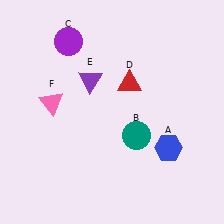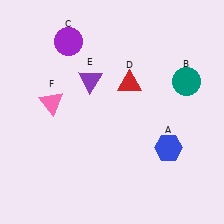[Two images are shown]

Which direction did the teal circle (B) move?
The teal circle (B) moved up.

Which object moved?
The teal circle (B) moved up.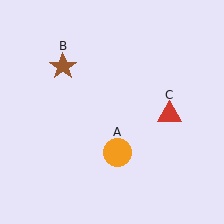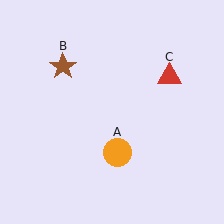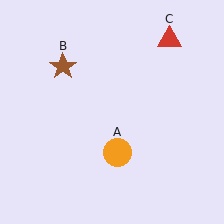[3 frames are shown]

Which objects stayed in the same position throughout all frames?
Orange circle (object A) and brown star (object B) remained stationary.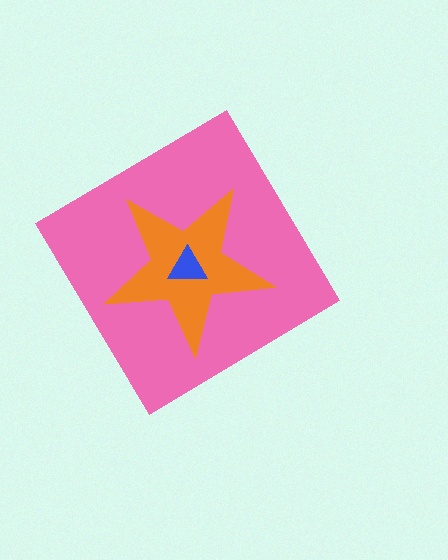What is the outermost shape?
The pink diamond.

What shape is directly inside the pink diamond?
The orange star.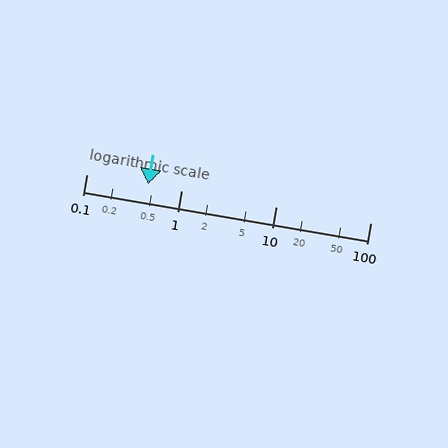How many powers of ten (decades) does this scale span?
The scale spans 3 decades, from 0.1 to 100.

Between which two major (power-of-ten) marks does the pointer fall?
The pointer is between 0.1 and 1.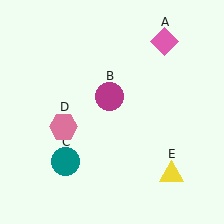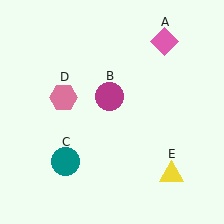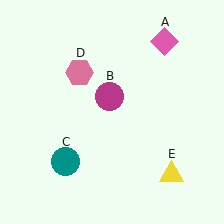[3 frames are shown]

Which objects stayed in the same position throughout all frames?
Pink diamond (object A) and magenta circle (object B) and teal circle (object C) and yellow triangle (object E) remained stationary.